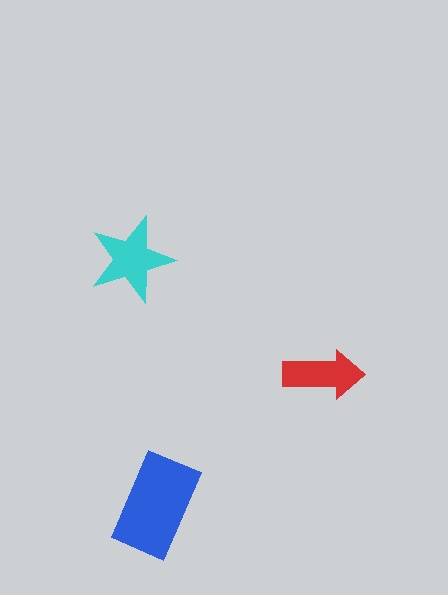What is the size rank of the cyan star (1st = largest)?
2nd.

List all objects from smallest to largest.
The red arrow, the cyan star, the blue rectangle.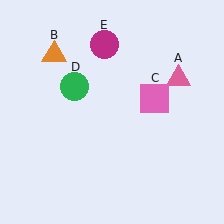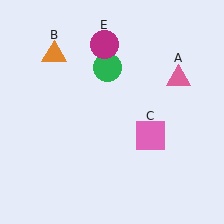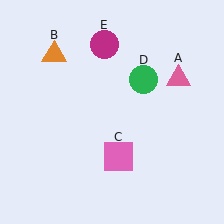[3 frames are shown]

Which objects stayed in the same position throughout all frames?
Pink triangle (object A) and orange triangle (object B) and magenta circle (object E) remained stationary.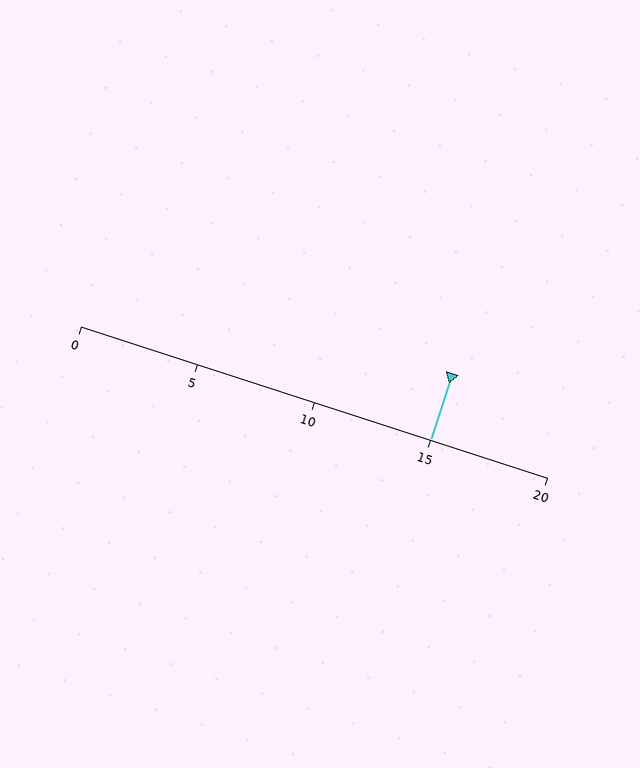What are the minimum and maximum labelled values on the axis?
The axis runs from 0 to 20.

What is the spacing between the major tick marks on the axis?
The major ticks are spaced 5 apart.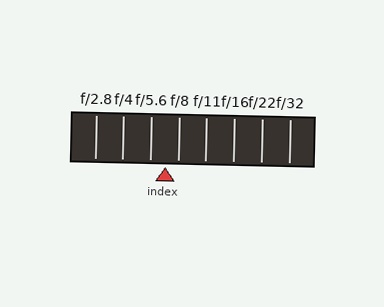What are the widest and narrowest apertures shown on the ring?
The widest aperture shown is f/2.8 and the narrowest is f/32.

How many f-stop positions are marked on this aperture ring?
There are 8 f-stop positions marked.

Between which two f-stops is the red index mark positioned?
The index mark is between f/5.6 and f/8.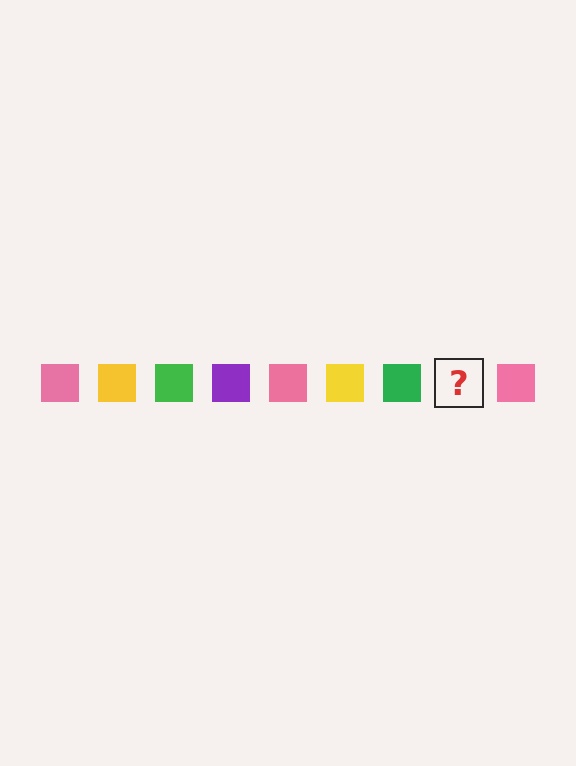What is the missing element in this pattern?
The missing element is a purple square.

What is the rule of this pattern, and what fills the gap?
The rule is that the pattern cycles through pink, yellow, green, purple squares. The gap should be filled with a purple square.